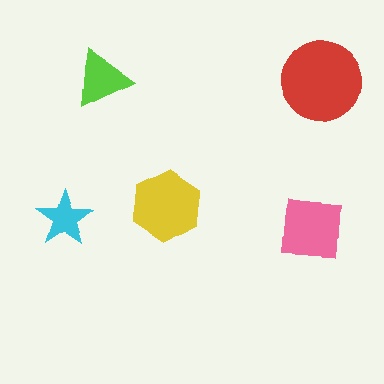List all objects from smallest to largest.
The cyan star, the lime triangle, the pink square, the yellow hexagon, the red circle.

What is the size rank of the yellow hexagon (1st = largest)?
2nd.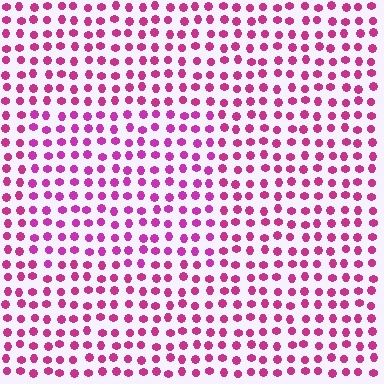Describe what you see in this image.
The image is filled with small magenta elements in a uniform arrangement. A rectangle-shaped region is visible where the elements are tinted to a slightly different hue, forming a subtle color boundary.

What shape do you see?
I see a rectangle.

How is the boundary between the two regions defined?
The boundary is defined purely by a slight shift in hue (about 16 degrees). Spacing, size, and orientation are identical on both sides.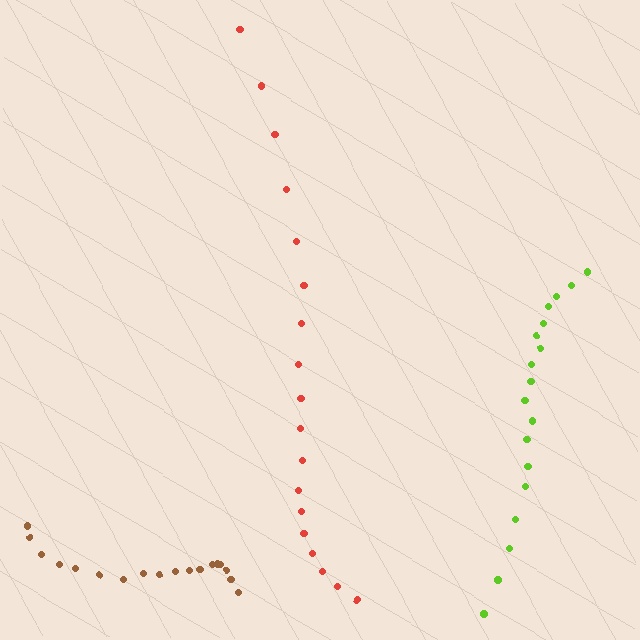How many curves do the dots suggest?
There are 3 distinct paths.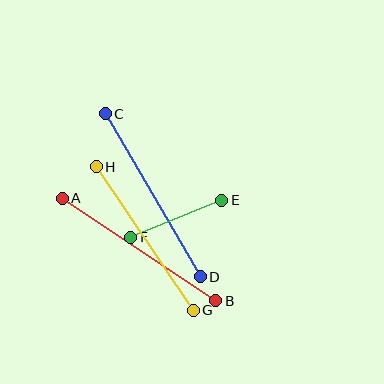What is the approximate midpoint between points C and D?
The midpoint is at approximately (153, 195) pixels.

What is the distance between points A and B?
The distance is approximately 184 pixels.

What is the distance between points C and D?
The distance is approximately 189 pixels.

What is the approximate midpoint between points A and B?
The midpoint is at approximately (139, 249) pixels.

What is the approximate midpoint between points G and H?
The midpoint is at approximately (145, 238) pixels.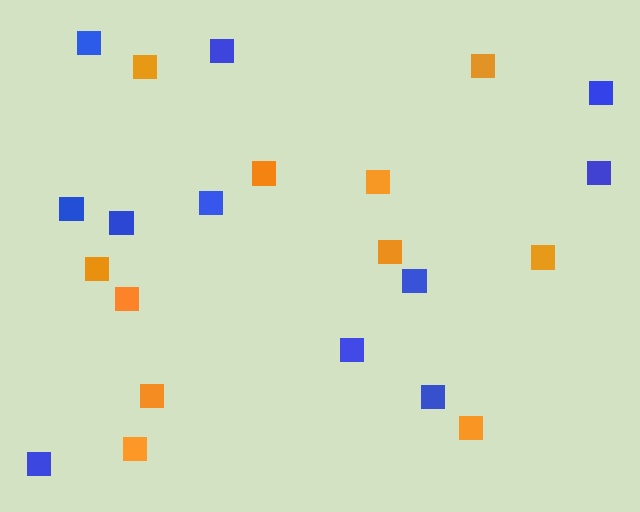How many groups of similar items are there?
There are 2 groups: one group of blue squares (11) and one group of orange squares (11).